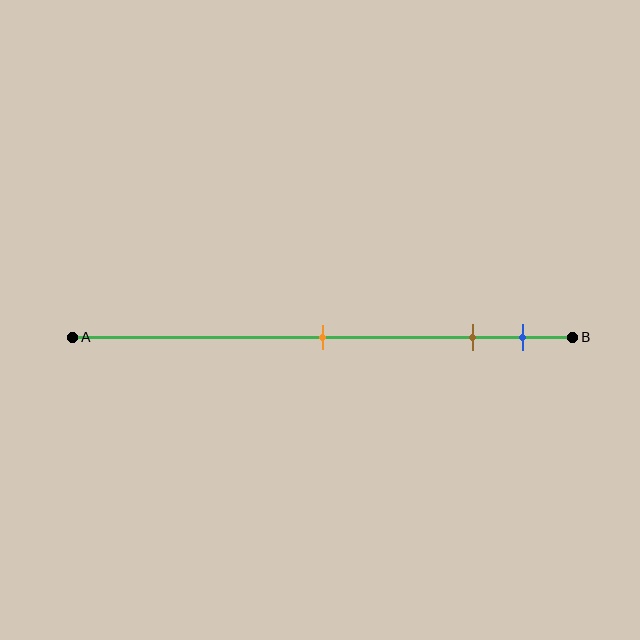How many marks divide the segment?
There are 3 marks dividing the segment.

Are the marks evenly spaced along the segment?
No, the marks are not evenly spaced.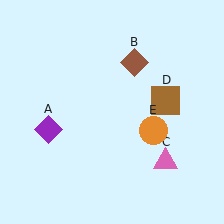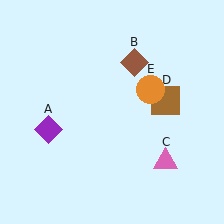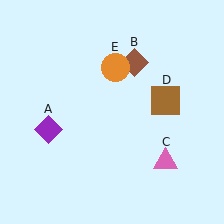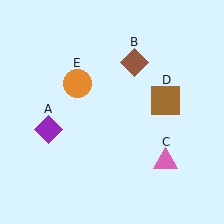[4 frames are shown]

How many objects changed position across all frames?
1 object changed position: orange circle (object E).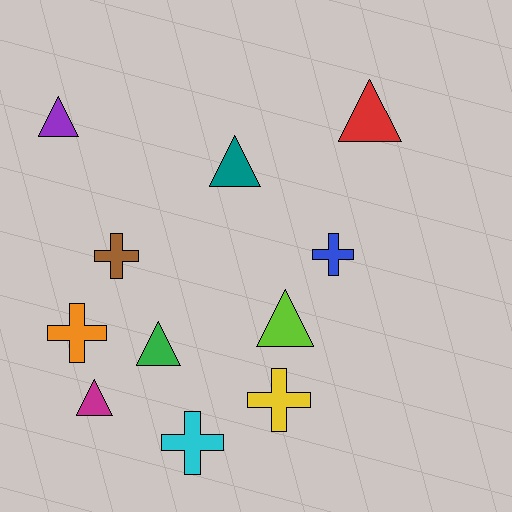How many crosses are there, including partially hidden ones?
There are 5 crosses.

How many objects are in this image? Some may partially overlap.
There are 11 objects.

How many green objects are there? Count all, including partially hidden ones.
There is 1 green object.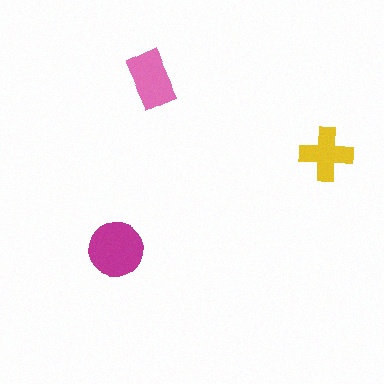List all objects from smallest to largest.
The yellow cross, the pink rectangle, the magenta circle.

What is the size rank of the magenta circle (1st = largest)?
1st.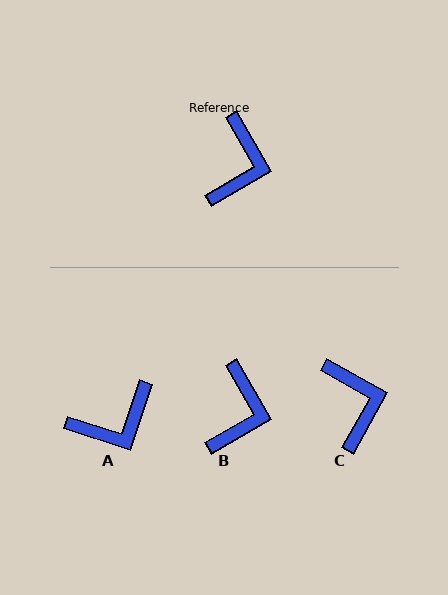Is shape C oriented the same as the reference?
No, it is off by about 31 degrees.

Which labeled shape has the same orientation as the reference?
B.